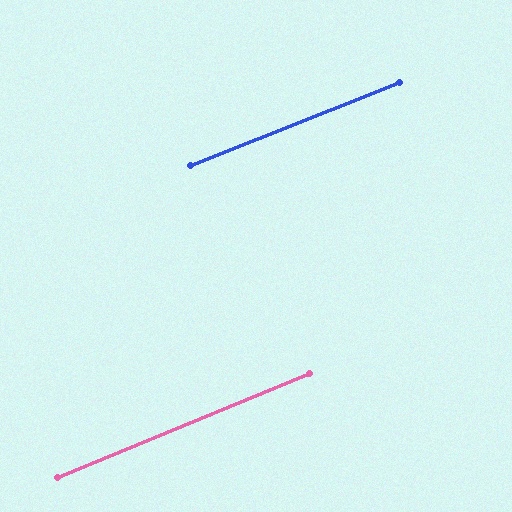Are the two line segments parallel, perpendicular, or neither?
Parallel — their directions differ by only 0.9°.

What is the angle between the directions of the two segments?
Approximately 1 degree.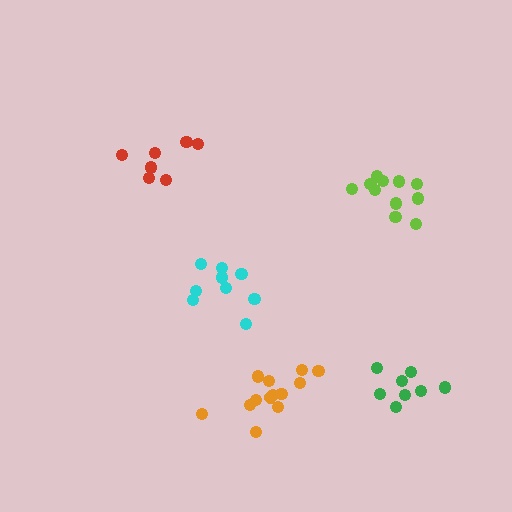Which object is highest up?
The red cluster is topmost.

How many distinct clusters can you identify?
There are 5 distinct clusters.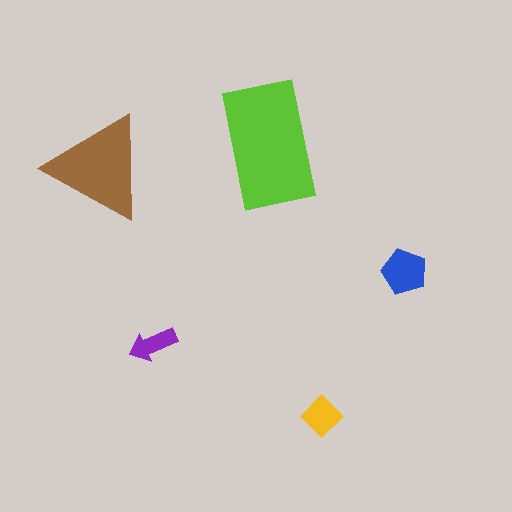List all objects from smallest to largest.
The purple arrow, the yellow diamond, the blue pentagon, the brown triangle, the lime rectangle.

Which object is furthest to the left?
The brown triangle is leftmost.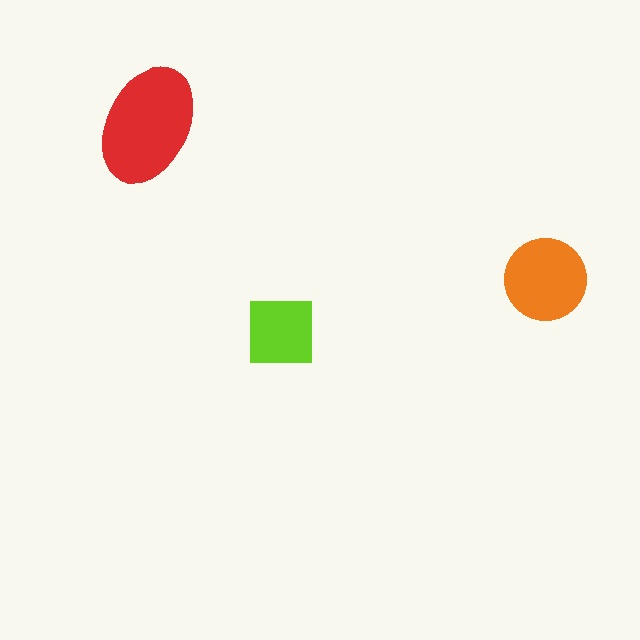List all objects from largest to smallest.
The red ellipse, the orange circle, the lime square.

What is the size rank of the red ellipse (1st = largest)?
1st.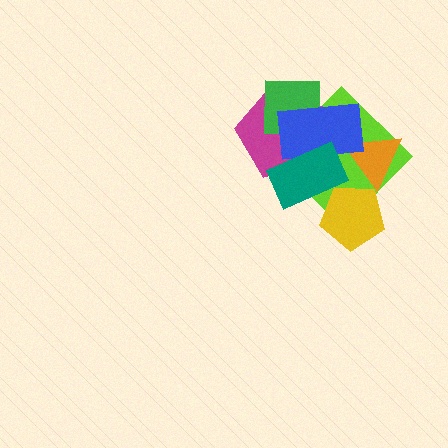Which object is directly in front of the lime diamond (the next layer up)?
The magenta pentagon is directly in front of the lime diamond.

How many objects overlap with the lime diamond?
6 objects overlap with the lime diamond.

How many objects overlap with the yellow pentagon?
2 objects overlap with the yellow pentagon.